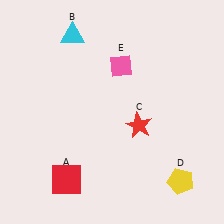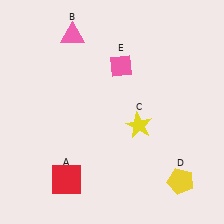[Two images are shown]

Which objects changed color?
B changed from cyan to pink. C changed from red to yellow.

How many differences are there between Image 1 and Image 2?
There are 2 differences between the two images.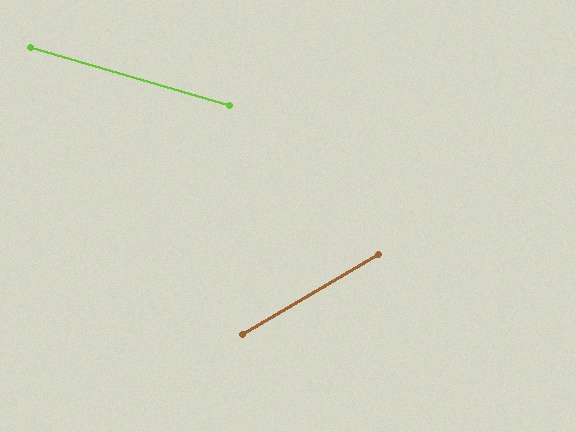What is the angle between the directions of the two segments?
Approximately 47 degrees.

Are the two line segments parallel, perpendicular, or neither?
Neither parallel nor perpendicular — they differ by about 47°.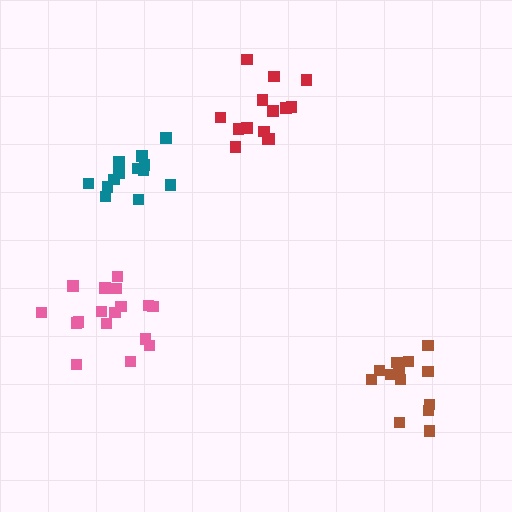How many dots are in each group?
Group 1: 13 dots, Group 2: 17 dots, Group 3: 13 dots, Group 4: 14 dots (57 total).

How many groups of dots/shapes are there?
There are 4 groups.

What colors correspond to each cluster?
The clusters are colored: brown, pink, teal, red.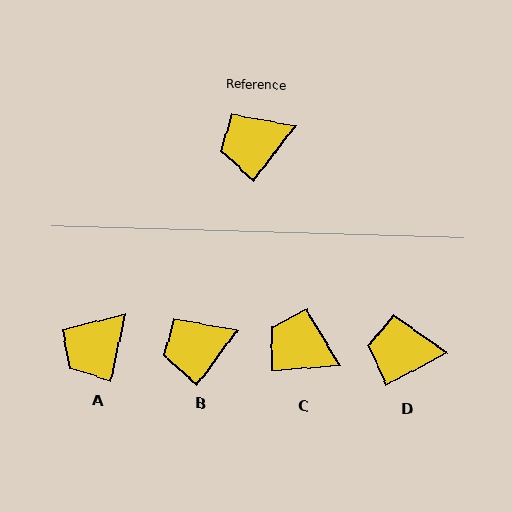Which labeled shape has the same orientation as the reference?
B.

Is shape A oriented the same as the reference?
No, it is off by about 25 degrees.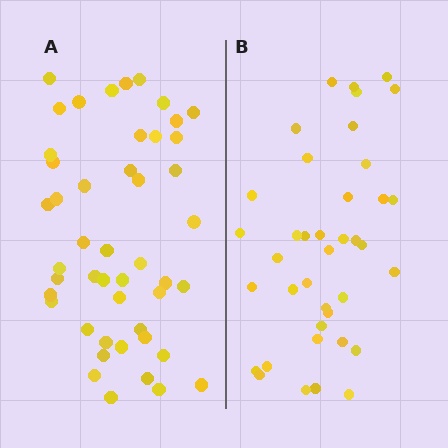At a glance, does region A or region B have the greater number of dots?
Region A (the left region) has more dots.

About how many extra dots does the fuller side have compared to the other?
Region A has roughly 8 or so more dots than region B.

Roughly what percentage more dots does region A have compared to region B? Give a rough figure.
About 20% more.